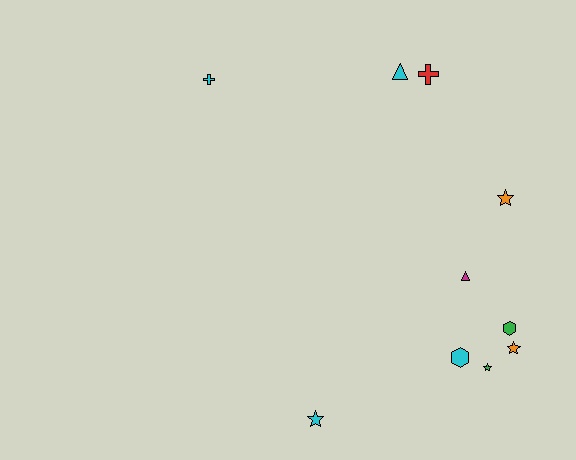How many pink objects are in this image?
There are no pink objects.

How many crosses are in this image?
There are 2 crosses.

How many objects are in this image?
There are 10 objects.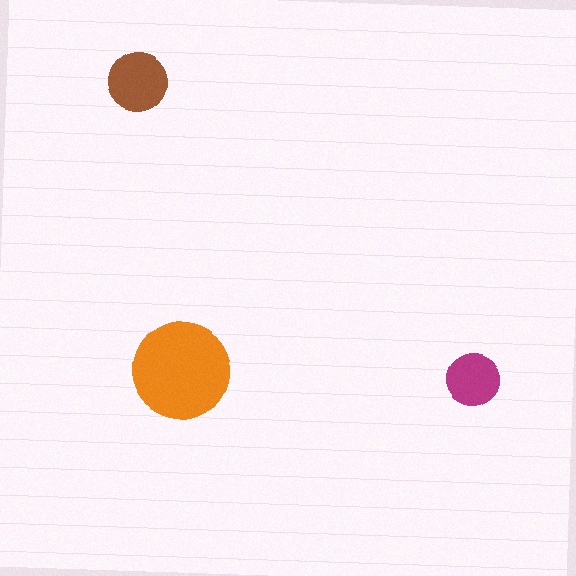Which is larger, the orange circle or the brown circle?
The orange one.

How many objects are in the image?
There are 3 objects in the image.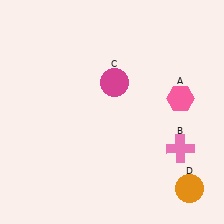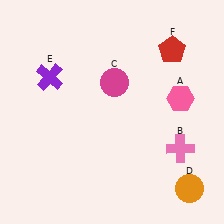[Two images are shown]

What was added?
A purple cross (E), a red pentagon (F) were added in Image 2.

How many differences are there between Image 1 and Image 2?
There are 2 differences between the two images.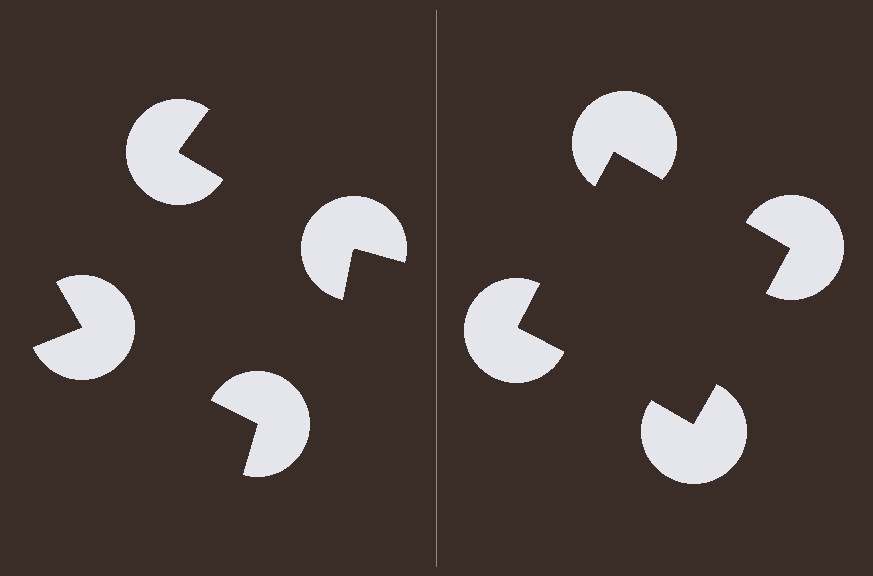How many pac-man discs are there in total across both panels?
8 — 4 on each side.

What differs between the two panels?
The pac-man discs are positioned identically on both sides; only the wedge orientations differ. On the right they align to a square; on the left they are misaligned.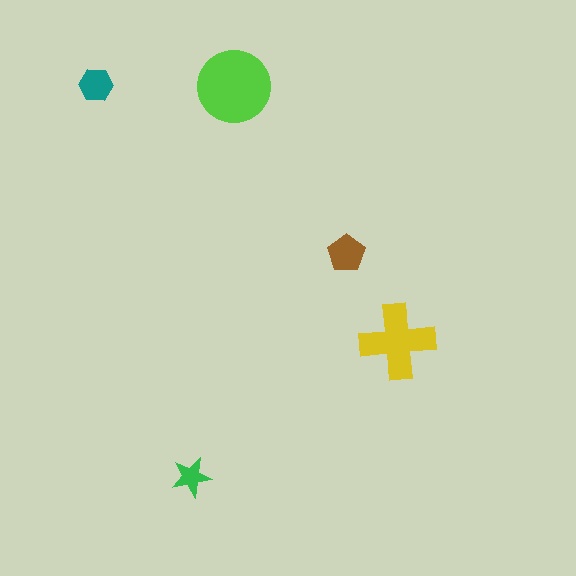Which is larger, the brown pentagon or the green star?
The brown pentagon.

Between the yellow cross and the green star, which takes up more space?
The yellow cross.